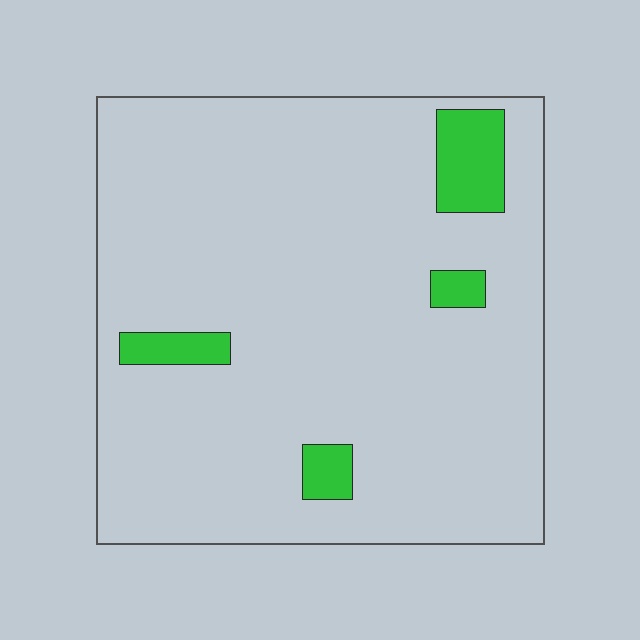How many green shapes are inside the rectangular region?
4.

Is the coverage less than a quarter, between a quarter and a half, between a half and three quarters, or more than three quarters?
Less than a quarter.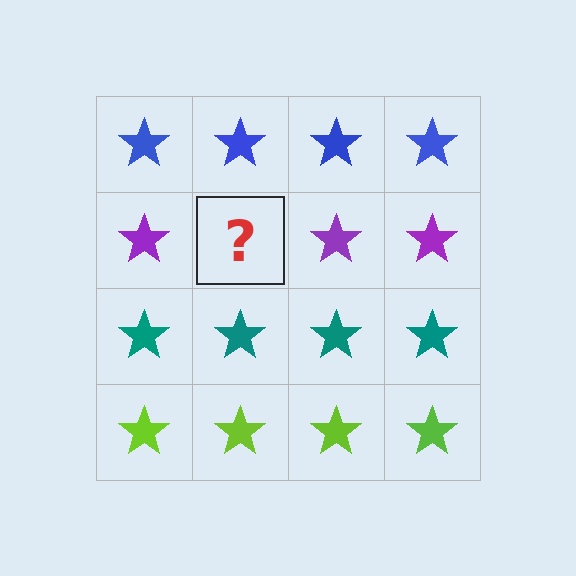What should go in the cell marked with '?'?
The missing cell should contain a purple star.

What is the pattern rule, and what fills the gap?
The rule is that each row has a consistent color. The gap should be filled with a purple star.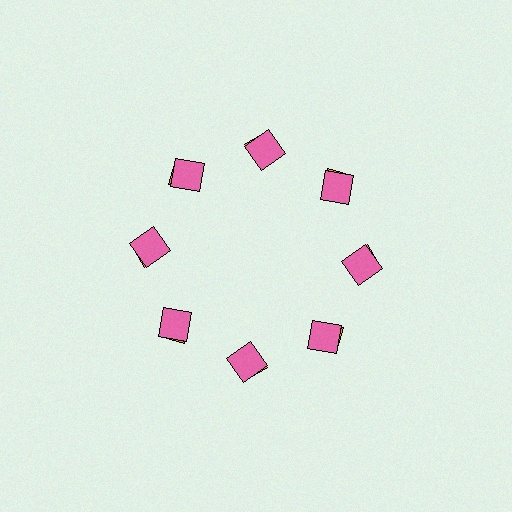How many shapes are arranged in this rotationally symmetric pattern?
There are 16 shapes, arranged in 8 groups of 2.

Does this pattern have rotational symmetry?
Yes, this pattern has 8-fold rotational symmetry. It looks the same after rotating 45 degrees around the center.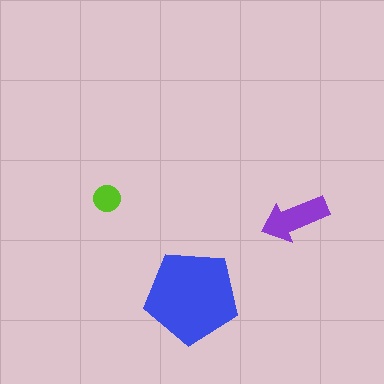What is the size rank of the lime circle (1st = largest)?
3rd.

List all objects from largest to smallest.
The blue pentagon, the purple arrow, the lime circle.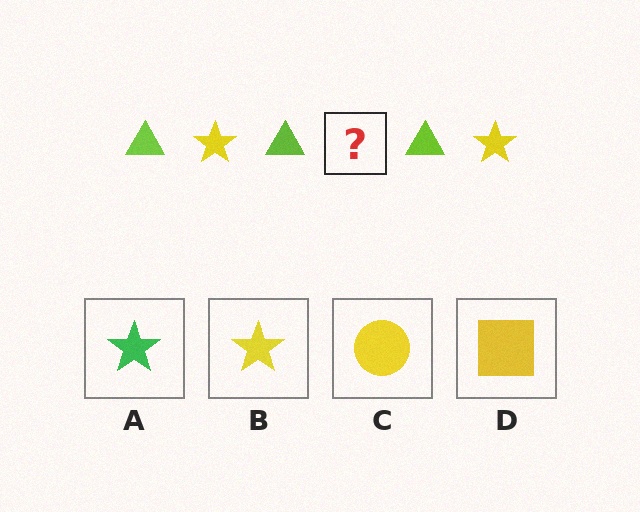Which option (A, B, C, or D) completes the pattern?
B.